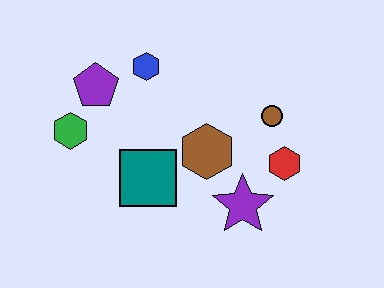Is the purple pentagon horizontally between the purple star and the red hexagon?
No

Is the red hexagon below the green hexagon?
Yes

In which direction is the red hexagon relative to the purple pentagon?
The red hexagon is to the right of the purple pentagon.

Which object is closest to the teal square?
The brown hexagon is closest to the teal square.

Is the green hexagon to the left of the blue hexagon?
Yes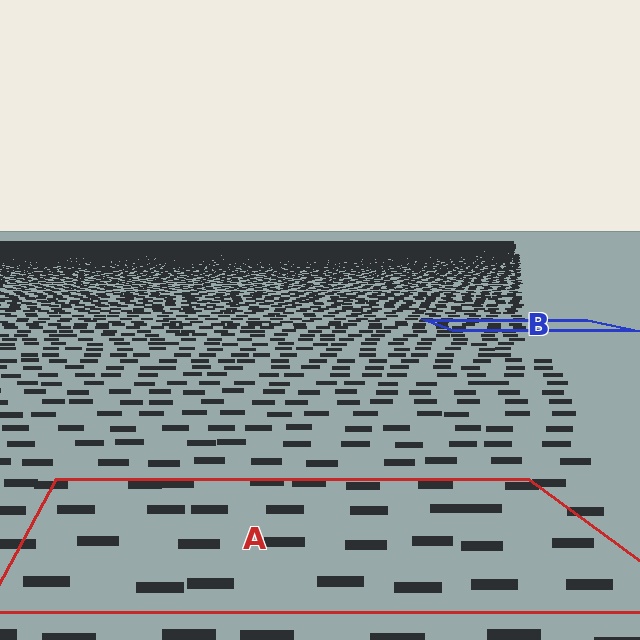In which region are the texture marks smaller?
The texture marks are smaller in region B, because it is farther away.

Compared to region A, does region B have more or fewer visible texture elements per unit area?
Region B has more texture elements per unit area — they are packed more densely because it is farther away.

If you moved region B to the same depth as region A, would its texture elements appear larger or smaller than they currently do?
They would appear larger. At a closer depth, the same texture elements are projected at a bigger on-screen size.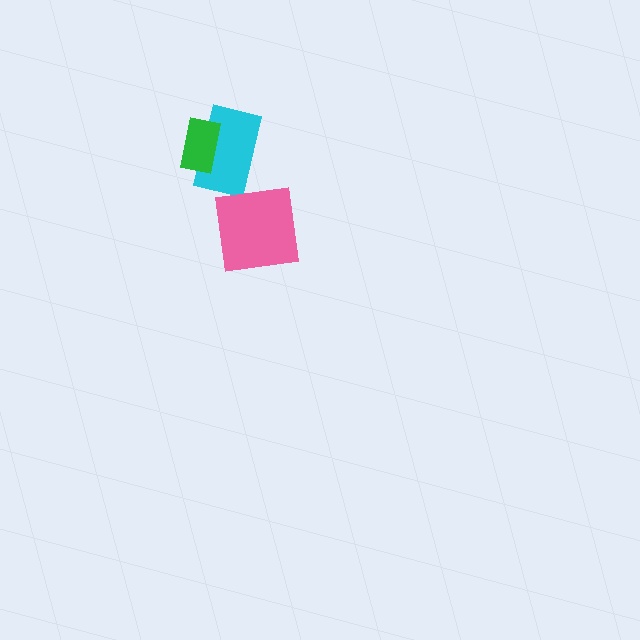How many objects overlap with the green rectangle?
1 object overlaps with the green rectangle.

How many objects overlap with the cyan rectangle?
1 object overlaps with the cyan rectangle.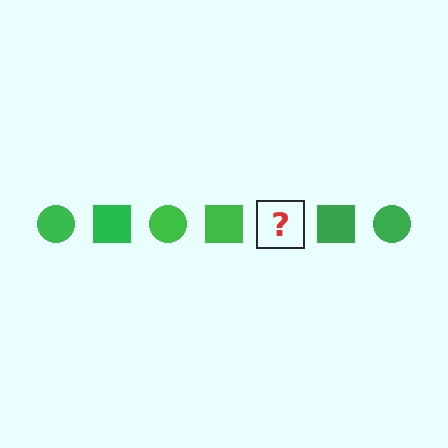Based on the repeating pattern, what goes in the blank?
The blank should be a green circle.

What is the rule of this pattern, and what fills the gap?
The rule is that the pattern cycles through circle, square shapes in green. The gap should be filled with a green circle.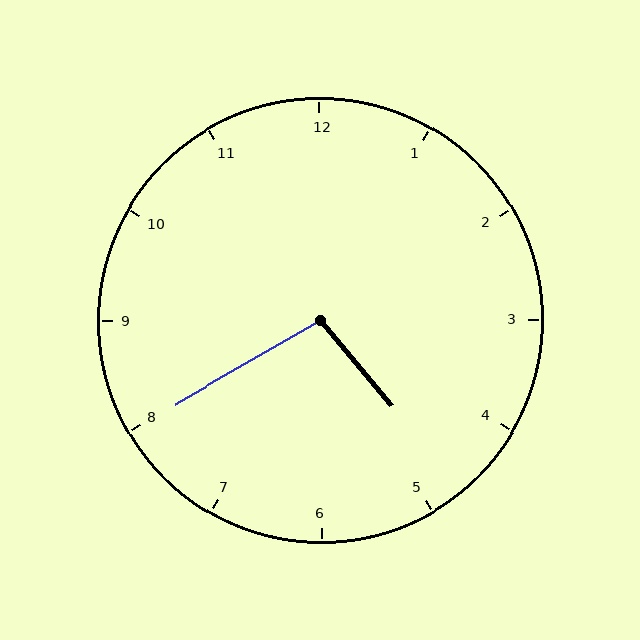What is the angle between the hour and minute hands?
Approximately 100 degrees.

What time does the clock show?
4:40.